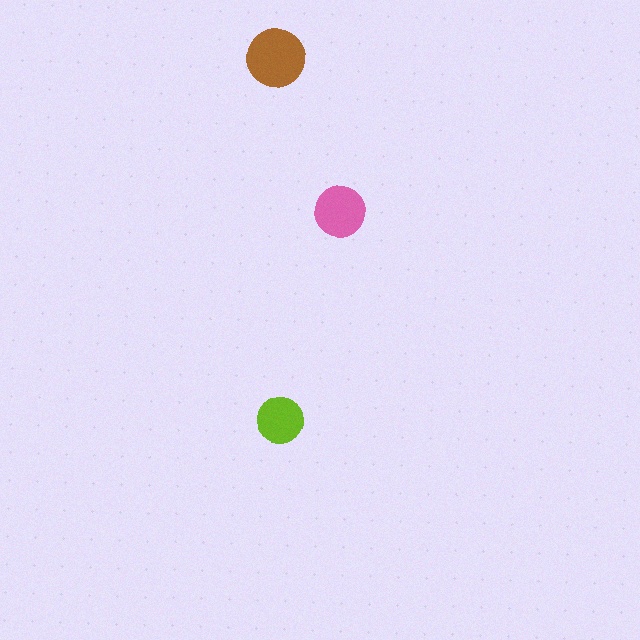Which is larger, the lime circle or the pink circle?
The pink one.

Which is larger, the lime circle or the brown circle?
The brown one.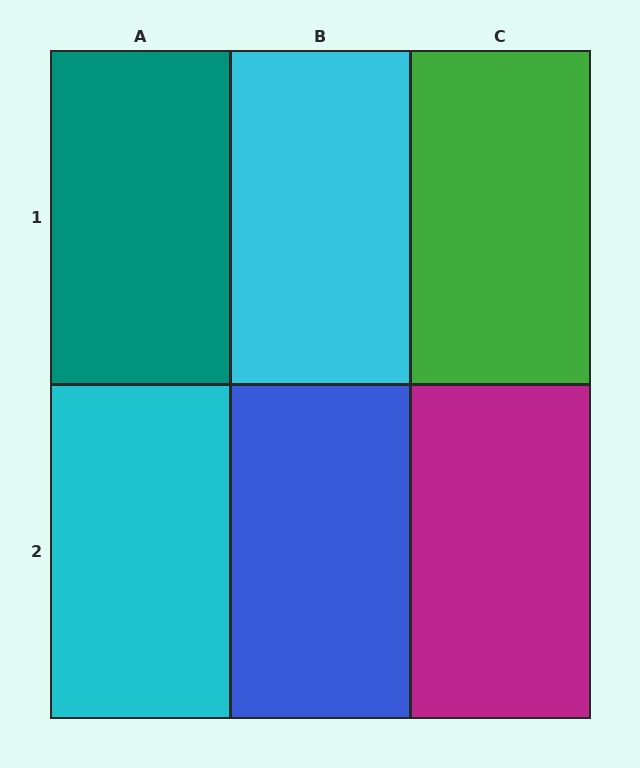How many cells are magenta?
1 cell is magenta.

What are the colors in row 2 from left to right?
Cyan, blue, magenta.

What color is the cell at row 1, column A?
Teal.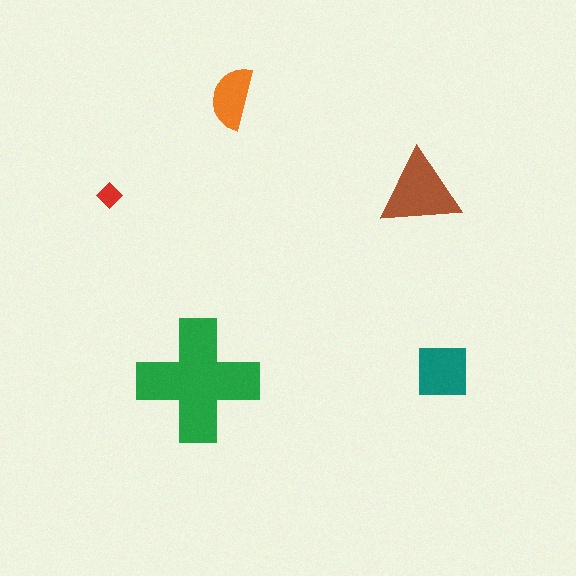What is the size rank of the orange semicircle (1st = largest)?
4th.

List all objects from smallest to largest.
The red diamond, the orange semicircle, the teal square, the brown triangle, the green cross.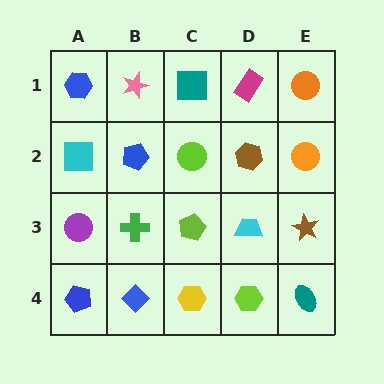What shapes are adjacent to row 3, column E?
An orange circle (row 2, column E), a teal ellipse (row 4, column E), a cyan trapezoid (row 3, column D).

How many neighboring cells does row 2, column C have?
4.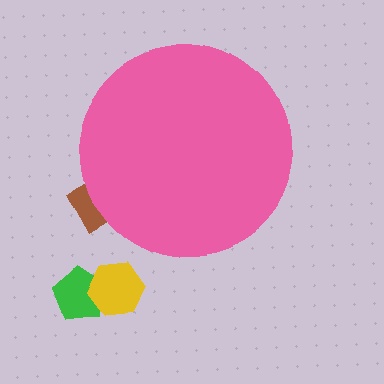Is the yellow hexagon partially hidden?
No, the yellow hexagon is fully visible.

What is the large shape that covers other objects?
A pink circle.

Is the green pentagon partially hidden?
No, the green pentagon is fully visible.